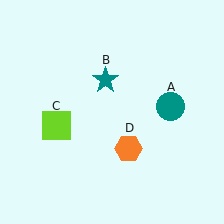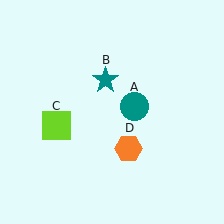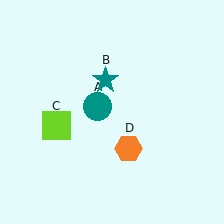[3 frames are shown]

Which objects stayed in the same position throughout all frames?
Teal star (object B) and lime square (object C) and orange hexagon (object D) remained stationary.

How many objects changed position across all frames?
1 object changed position: teal circle (object A).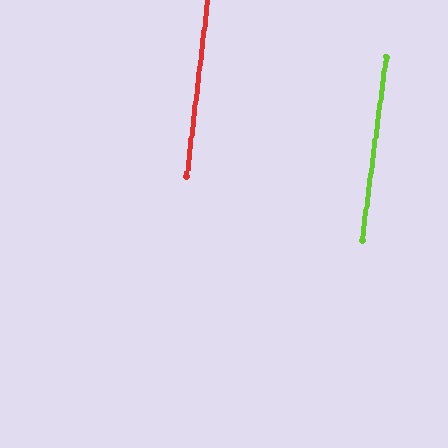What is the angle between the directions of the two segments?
Approximately 1 degree.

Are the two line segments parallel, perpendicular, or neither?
Parallel — their directions differ by only 0.8°.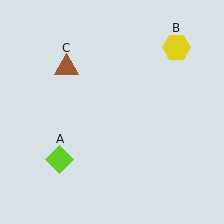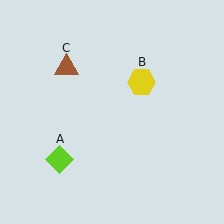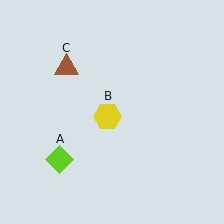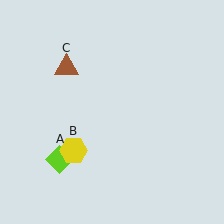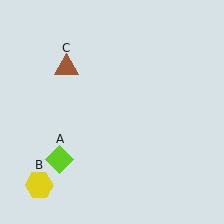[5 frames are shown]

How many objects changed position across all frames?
1 object changed position: yellow hexagon (object B).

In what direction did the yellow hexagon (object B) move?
The yellow hexagon (object B) moved down and to the left.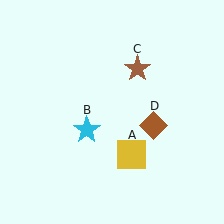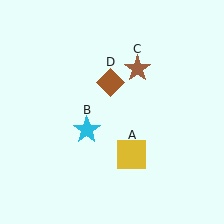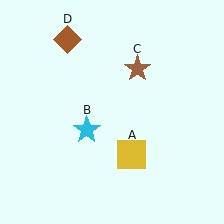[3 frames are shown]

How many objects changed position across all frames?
1 object changed position: brown diamond (object D).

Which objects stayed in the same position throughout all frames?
Yellow square (object A) and cyan star (object B) and brown star (object C) remained stationary.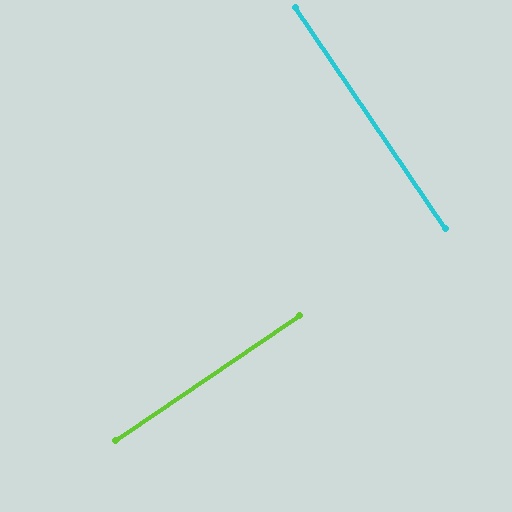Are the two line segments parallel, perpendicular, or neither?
Perpendicular — they meet at approximately 90°.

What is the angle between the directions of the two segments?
Approximately 90 degrees.